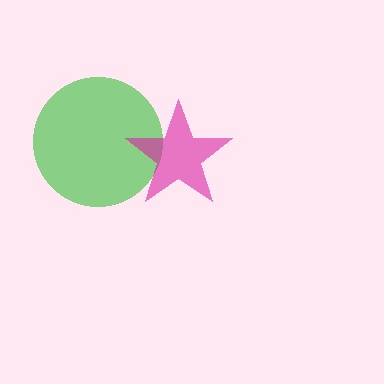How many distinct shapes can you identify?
There are 2 distinct shapes: a green circle, a magenta star.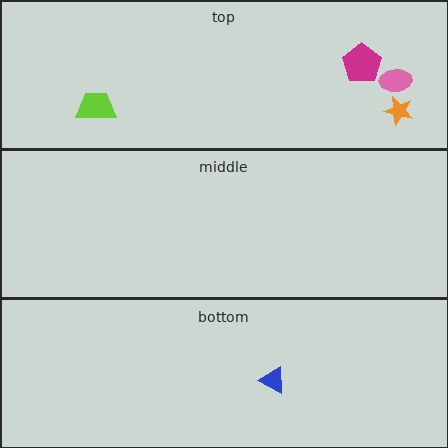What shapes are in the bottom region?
The blue triangle.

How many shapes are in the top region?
4.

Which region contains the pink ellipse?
The top region.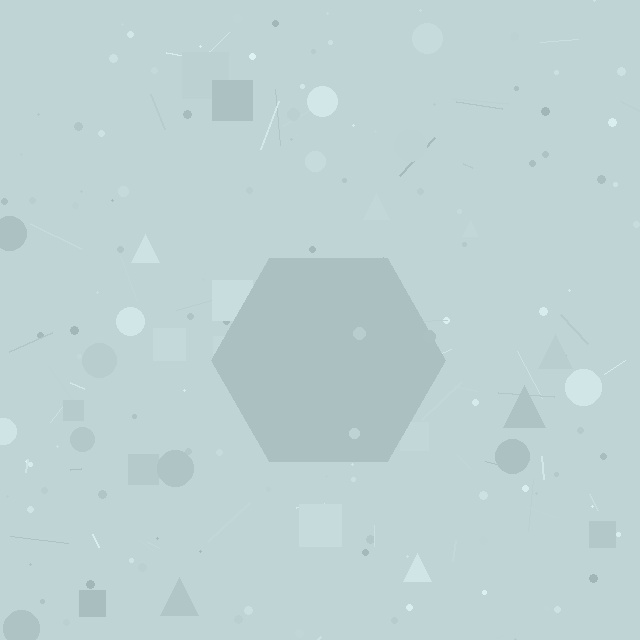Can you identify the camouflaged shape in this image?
The camouflaged shape is a hexagon.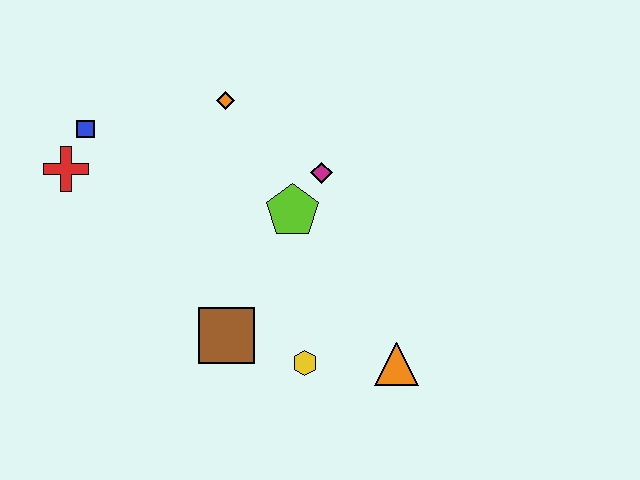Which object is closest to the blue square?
The red cross is closest to the blue square.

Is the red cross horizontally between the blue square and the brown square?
No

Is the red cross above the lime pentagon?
Yes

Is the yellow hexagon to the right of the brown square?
Yes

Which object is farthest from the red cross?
The orange triangle is farthest from the red cross.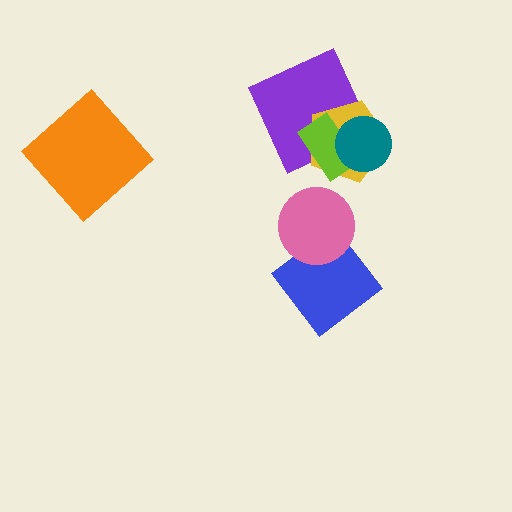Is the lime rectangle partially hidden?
Yes, it is partially covered by another shape.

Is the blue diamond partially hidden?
Yes, it is partially covered by another shape.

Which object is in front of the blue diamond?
The pink circle is in front of the blue diamond.